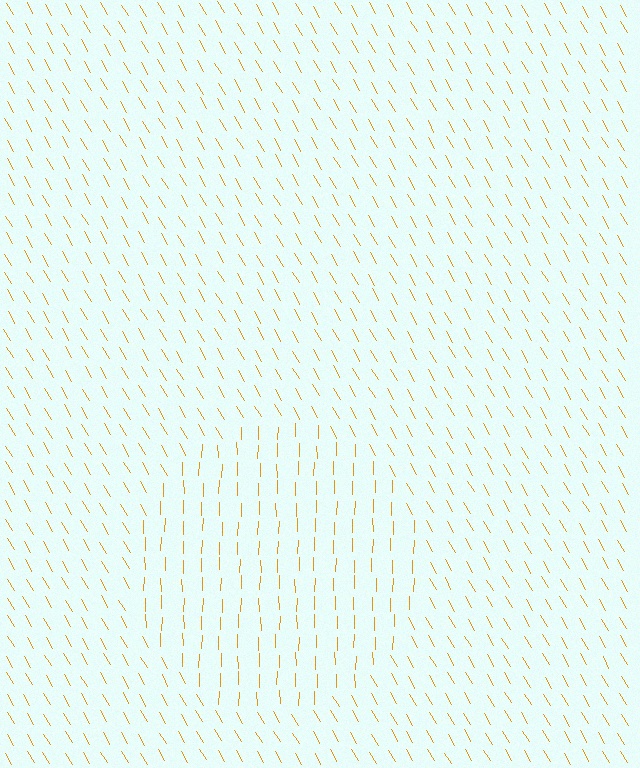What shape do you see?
I see a circle.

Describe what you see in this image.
The image is filled with small orange line segments. A circle region in the image has lines oriented differently from the surrounding lines, creating a visible texture boundary.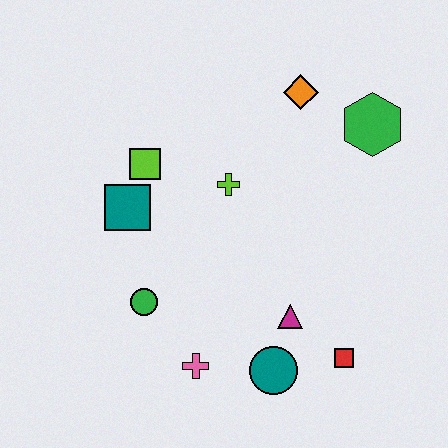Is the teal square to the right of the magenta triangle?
No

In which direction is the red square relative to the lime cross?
The red square is below the lime cross.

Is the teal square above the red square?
Yes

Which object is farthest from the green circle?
The green hexagon is farthest from the green circle.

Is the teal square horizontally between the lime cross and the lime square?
No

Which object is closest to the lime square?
The teal square is closest to the lime square.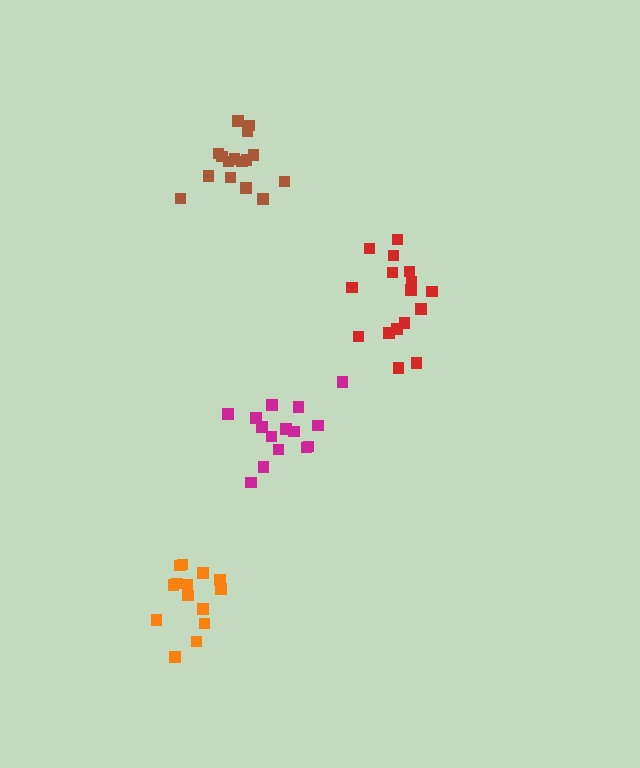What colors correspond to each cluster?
The clusters are colored: orange, brown, red, magenta.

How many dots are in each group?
Group 1: 14 dots, Group 2: 17 dots, Group 3: 16 dots, Group 4: 15 dots (62 total).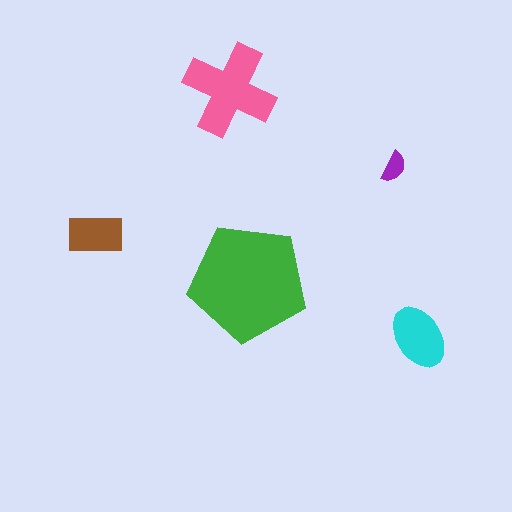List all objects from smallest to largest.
The purple semicircle, the brown rectangle, the cyan ellipse, the pink cross, the green pentagon.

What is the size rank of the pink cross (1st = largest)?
2nd.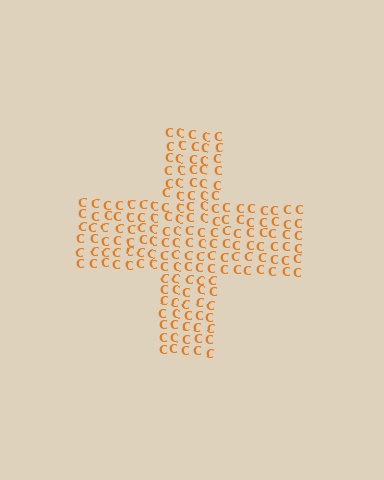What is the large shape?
The large shape is a cross.